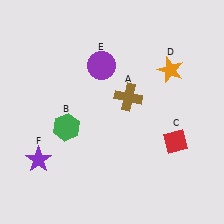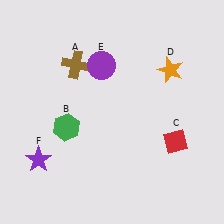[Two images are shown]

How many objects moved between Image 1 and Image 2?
1 object moved between the two images.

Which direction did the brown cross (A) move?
The brown cross (A) moved left.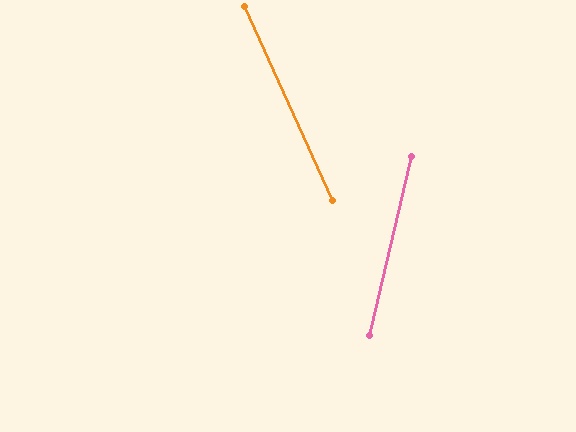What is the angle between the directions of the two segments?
Approximately 38 degrees.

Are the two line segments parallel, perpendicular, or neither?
Neither parallel nor perpendicular — they differ by about 38°.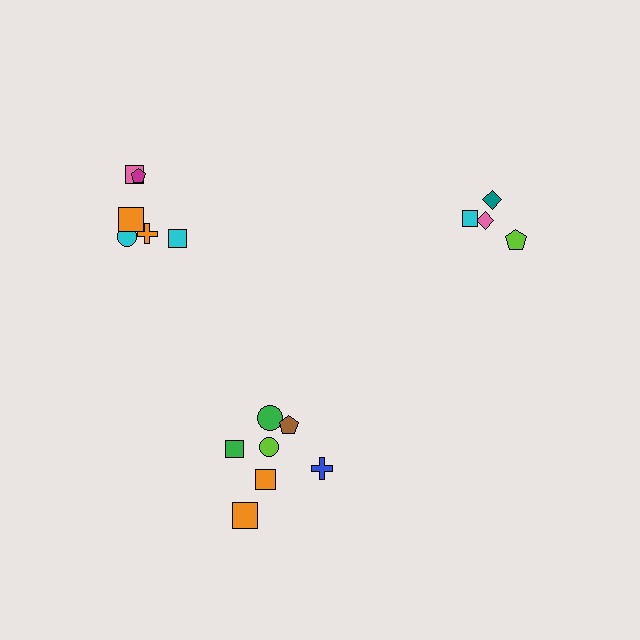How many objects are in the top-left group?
There are 6 objects.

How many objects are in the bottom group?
There are 7 objects.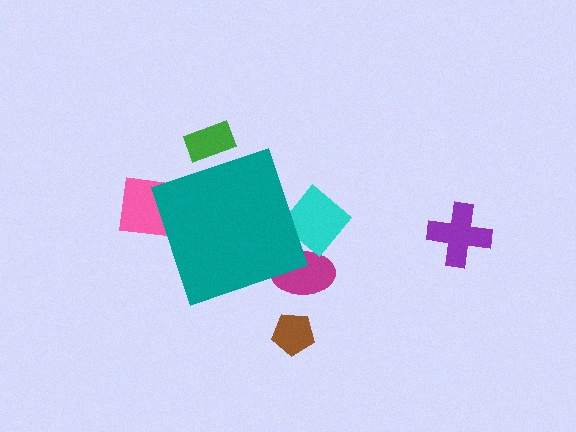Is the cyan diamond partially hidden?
Yes, the cyan diamond is partially hidden behind the teal diamond.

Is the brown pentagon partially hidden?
No, the brown pentagon is fully visible.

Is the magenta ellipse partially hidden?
Yes, the magenta ellipse is partially hidden behind the teal diamond.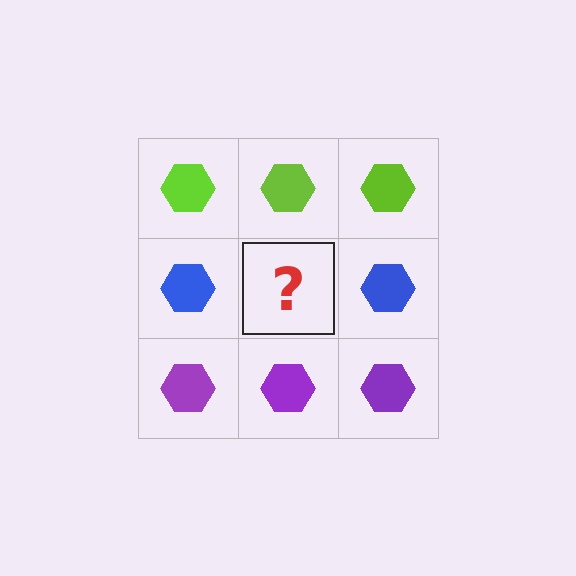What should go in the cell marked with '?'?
The missing cell should contain a blue hexagon.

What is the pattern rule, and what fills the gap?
The rule is that each row has a consistent color. The gap should be filled with a blue hexagon.